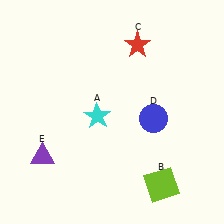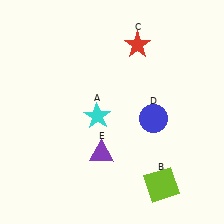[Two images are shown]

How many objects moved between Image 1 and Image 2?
1 object moved between the two images.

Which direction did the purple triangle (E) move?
The purple triangle (E) moved right.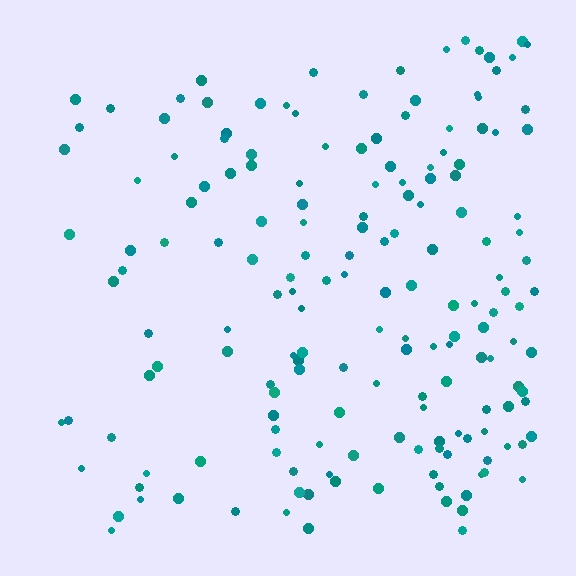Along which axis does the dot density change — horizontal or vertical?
Horizontal.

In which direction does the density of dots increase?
From left to right, with the right side densest.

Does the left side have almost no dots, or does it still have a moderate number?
Still a moderate number, just noticeably fewer than the right.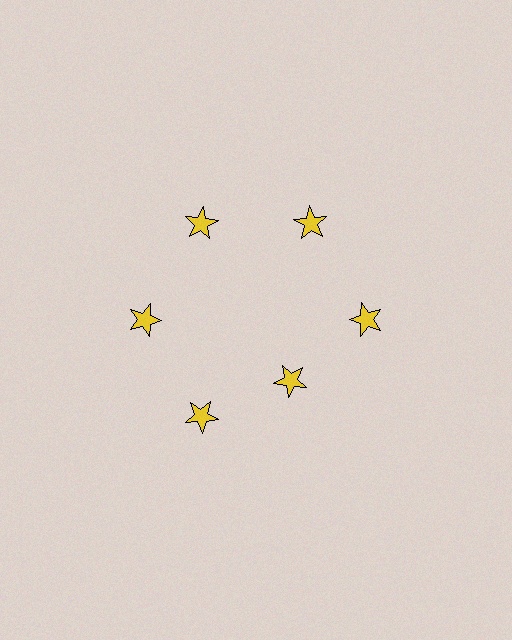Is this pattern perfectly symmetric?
No. The 6 yellow stars are arranged in a ring, but one element near the 5 o'clock position is pulled inward toward the center, breaking the 6-fold rotational symmetry.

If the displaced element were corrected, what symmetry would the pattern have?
It would have 6-fold rotational symmetry — the pattern would map onto itself every 60 degrees.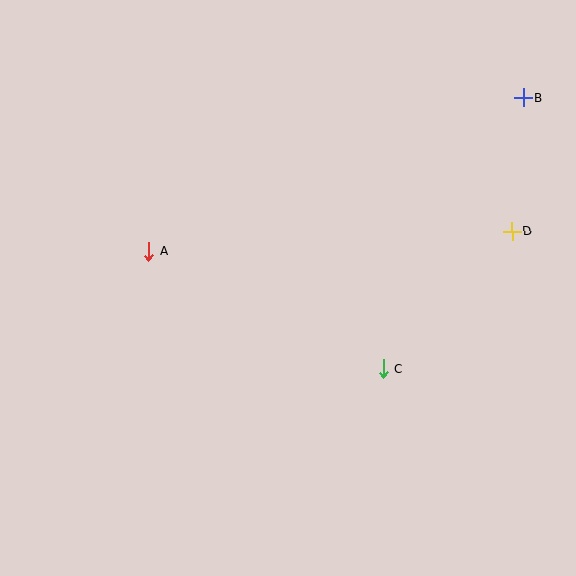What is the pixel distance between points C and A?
The distance between C and A is 262 pixels.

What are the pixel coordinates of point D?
Point D is at (512, 231).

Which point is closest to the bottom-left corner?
Point A is closest to the bottom-left corner.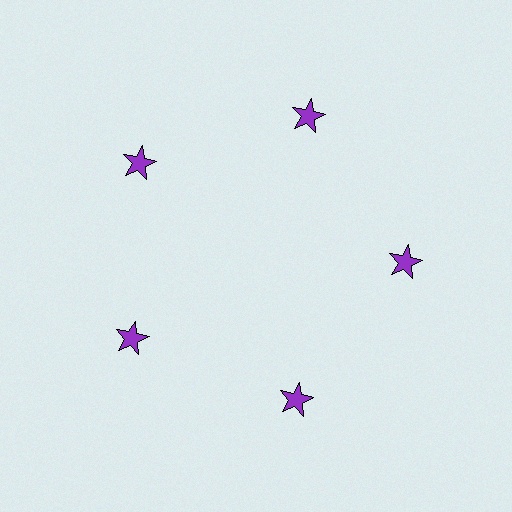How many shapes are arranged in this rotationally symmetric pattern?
There are 5 shapes, arranged in 5 groups of 1.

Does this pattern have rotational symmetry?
Yes, this pattern has 5-fold rotational symmetry. It looks the same after rotating 72 degrees around the center.